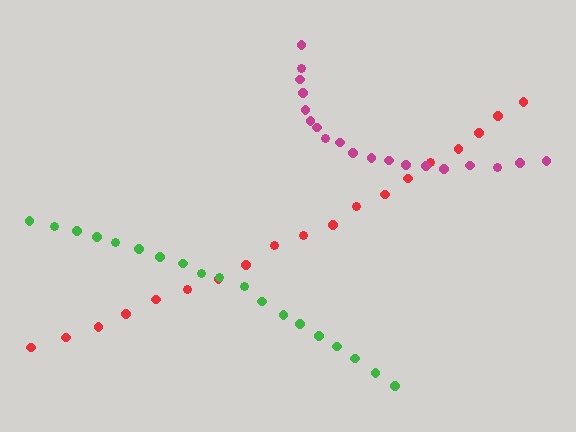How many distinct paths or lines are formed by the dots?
There are 3 distinct paths.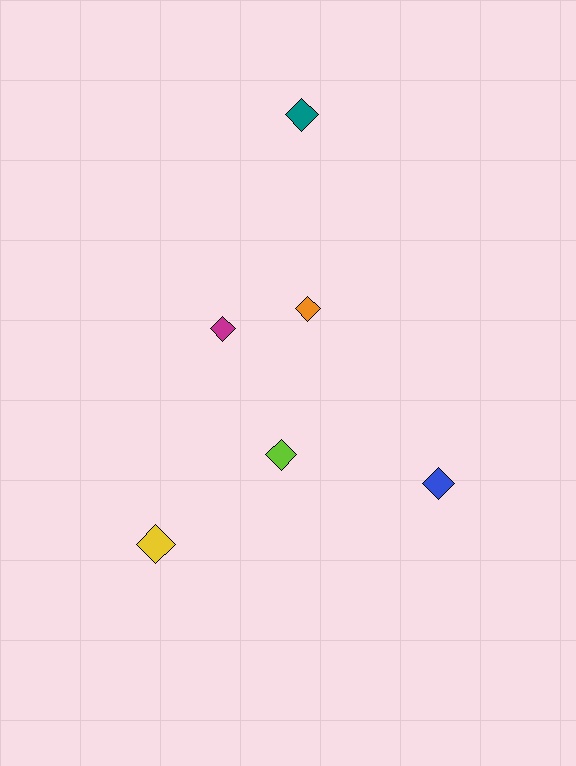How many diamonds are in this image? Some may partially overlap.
There are 6 diamonds.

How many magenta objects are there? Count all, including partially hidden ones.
There is 1 magenta object.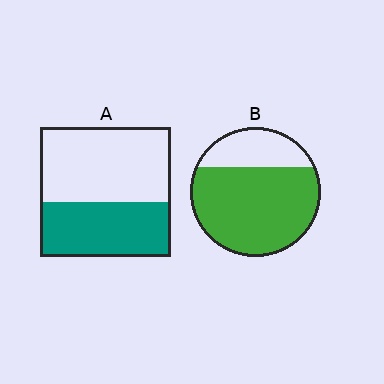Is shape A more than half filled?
No.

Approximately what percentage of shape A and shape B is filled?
A is approximately 40% and B is approximately 75%.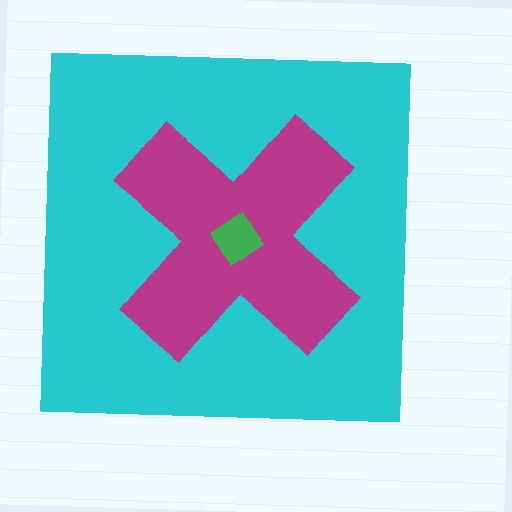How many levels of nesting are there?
3.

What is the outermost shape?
The cyan square.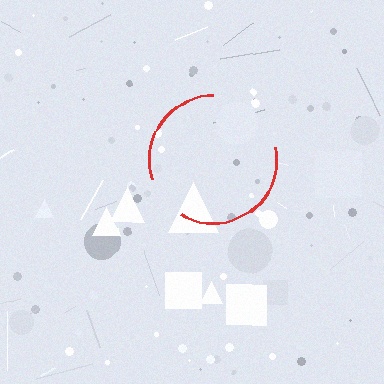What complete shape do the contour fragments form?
The contour fragments form a circle.